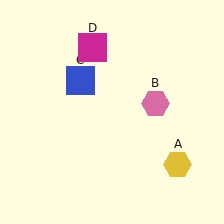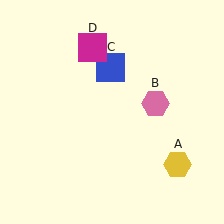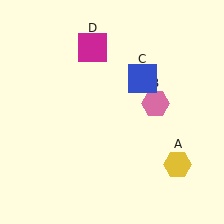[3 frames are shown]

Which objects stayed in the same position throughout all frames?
Yellow hexagon (object A) and pink hexagon (object B) and magenta square (object D) remained stationary.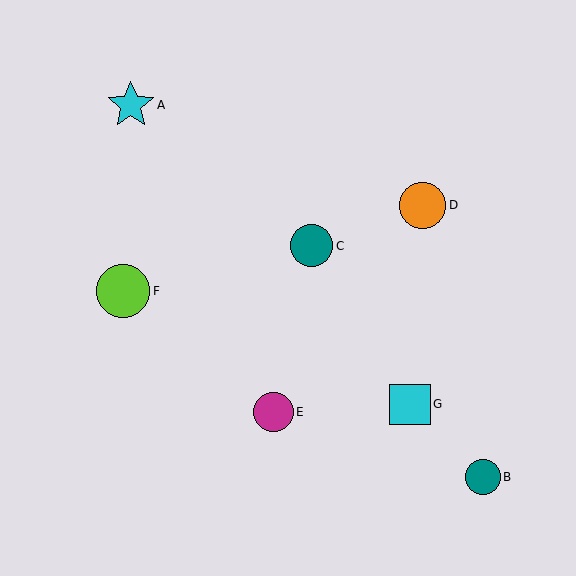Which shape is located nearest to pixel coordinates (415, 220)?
The orange circle (labeled D) at (423, 205) is nearest to that location.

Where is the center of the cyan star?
The center of the cyan star is at (131, 105).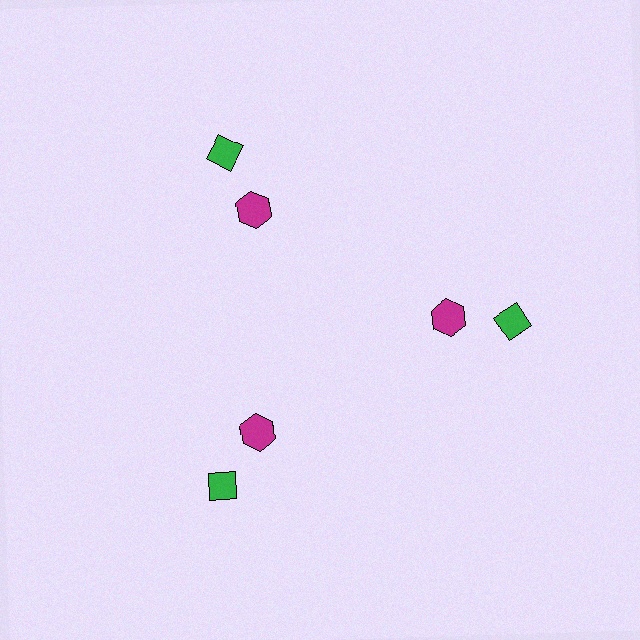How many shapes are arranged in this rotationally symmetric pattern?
There are 6 shapes, arranged in 3 groups of 2.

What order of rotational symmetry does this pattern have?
This pattern has 3-fold rotational symmetry.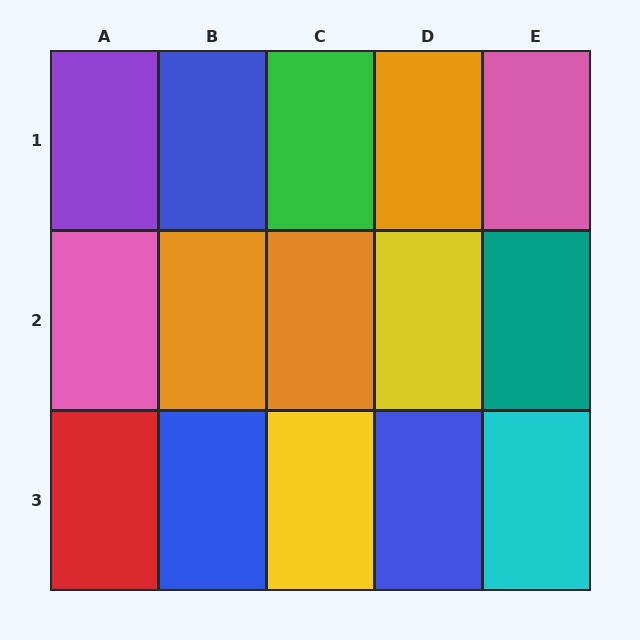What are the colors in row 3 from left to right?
Red, blue, yellow, blue, cyan.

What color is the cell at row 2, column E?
Teal.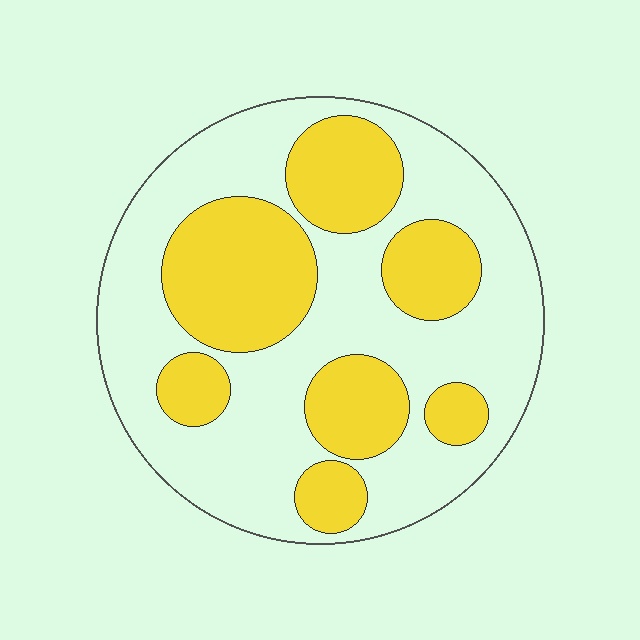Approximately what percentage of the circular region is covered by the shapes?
Approximately 35%.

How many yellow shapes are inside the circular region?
7.